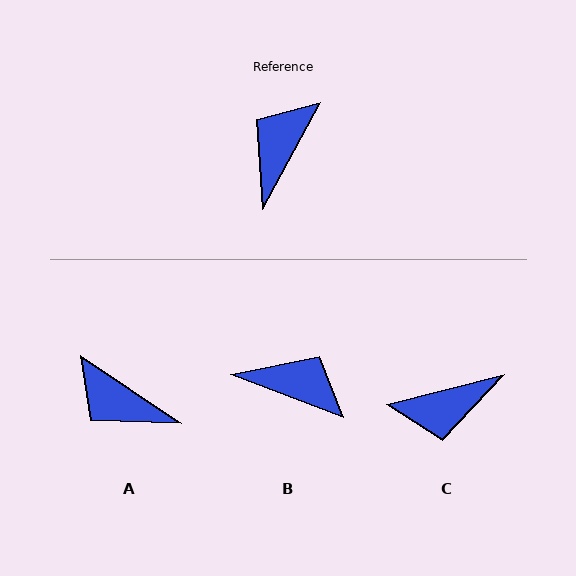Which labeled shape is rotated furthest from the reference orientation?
C, about 133 degrees away.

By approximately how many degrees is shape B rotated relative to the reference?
Approximately 83 degrees clockwise.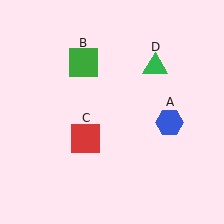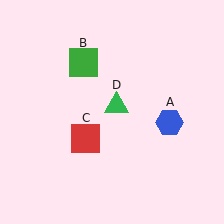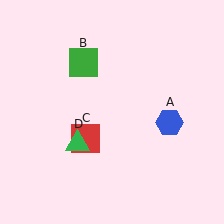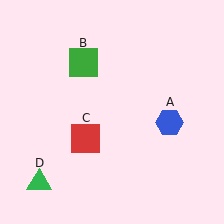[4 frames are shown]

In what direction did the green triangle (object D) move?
The green triangle (object D) moved down and to the left.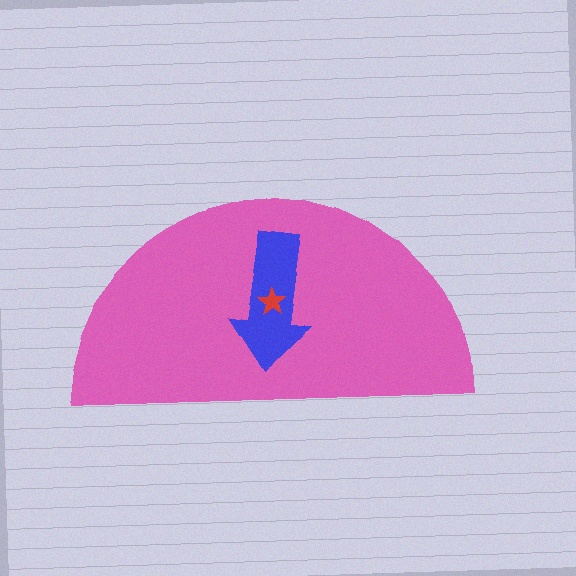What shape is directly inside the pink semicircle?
The blue arrow.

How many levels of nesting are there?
3.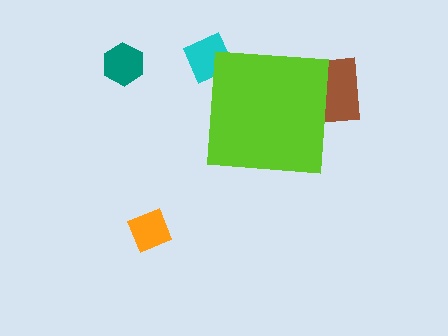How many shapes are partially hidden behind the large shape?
2 shapes are partially hidden.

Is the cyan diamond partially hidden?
Yes, the cyan diamond is partially hidden behind the lime square.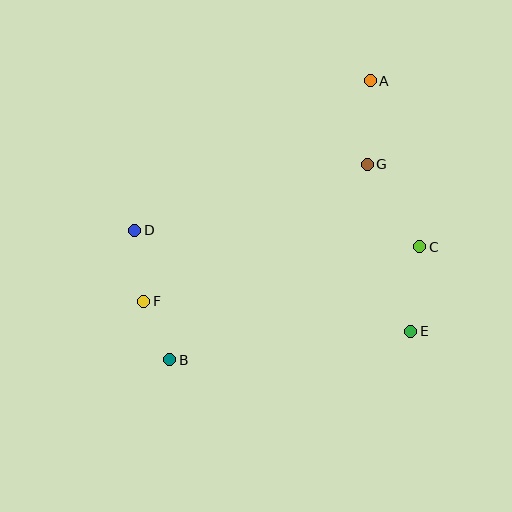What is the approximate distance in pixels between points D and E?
The distance between D and E is approximately 294 pixels.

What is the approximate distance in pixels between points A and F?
The distance between A and F is approximately 316 pixels.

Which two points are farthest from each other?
Points A and B are farthest from each other.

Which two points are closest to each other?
Points B and F are closest to each other.